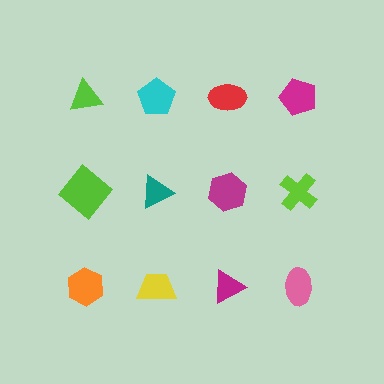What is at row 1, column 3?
A red ellipse.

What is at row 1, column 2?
A cyan pentagon.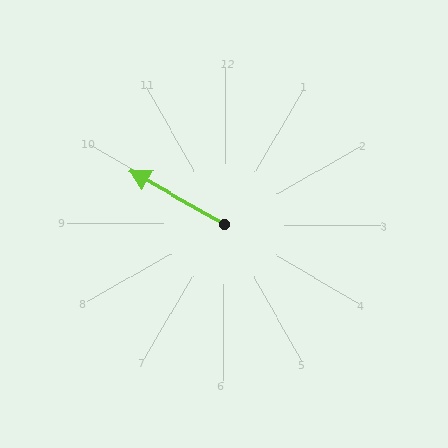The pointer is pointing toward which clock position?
Roughly 10 o'clock.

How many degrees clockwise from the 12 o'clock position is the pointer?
Approximately 299 degrees.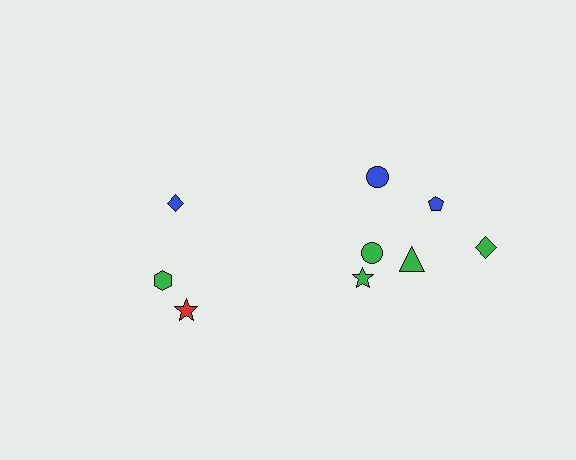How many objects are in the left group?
There are 3 objects.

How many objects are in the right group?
There are 6 objects.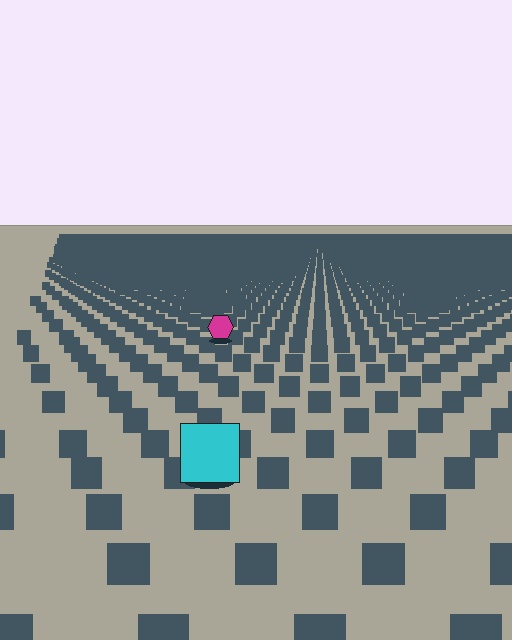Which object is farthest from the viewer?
The magenta hexagon is farthest from the viewer. It appears smaller and the ground texture around it is denser.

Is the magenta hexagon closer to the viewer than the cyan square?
No. The cyan square is closer — you can tell from the texture gradient: the ground texture is coarser near it.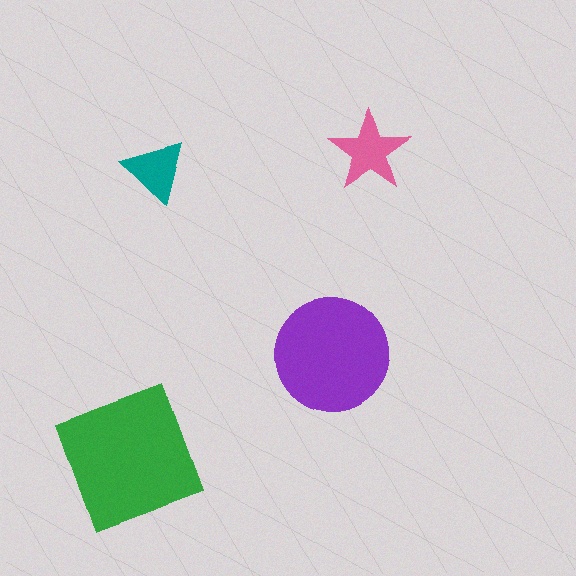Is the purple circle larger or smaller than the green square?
Smaller.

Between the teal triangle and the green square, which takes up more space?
The green square.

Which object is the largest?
The green square.